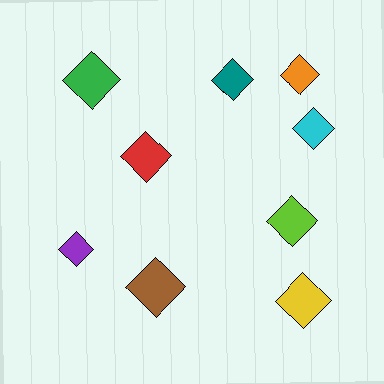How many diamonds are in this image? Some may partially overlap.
There are 9 diamonds.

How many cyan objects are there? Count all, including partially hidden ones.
There is 1 cyan object.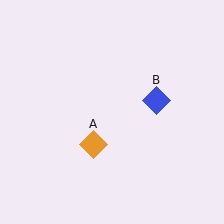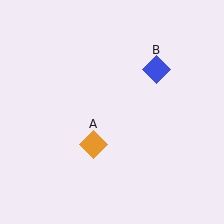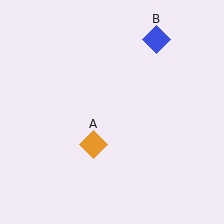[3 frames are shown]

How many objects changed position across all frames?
1 object changed position: blue diamond (object B).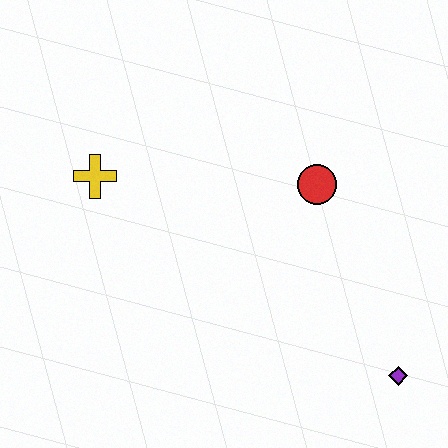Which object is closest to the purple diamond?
The red circle is closest to the purple diamond.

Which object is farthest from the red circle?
The yellow cross is farthest from the red circle.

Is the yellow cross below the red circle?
No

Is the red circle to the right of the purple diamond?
No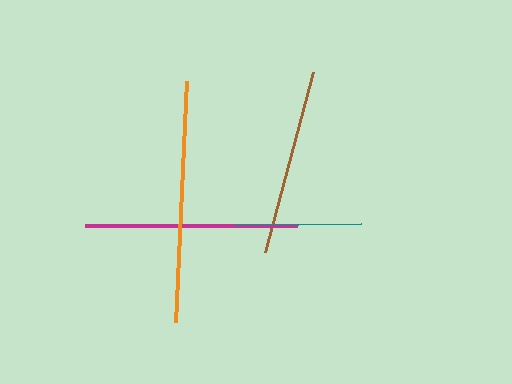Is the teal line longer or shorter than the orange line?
The orange line is longer than the teal line.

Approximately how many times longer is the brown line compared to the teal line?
The brown line is approximately 1.5 times the length of the teal line.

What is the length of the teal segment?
The teal segment is approximately 126 pixels long.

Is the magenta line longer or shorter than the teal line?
The magenta line is longer than the teal line.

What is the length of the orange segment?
The orange segment is approximately 241 pixels long.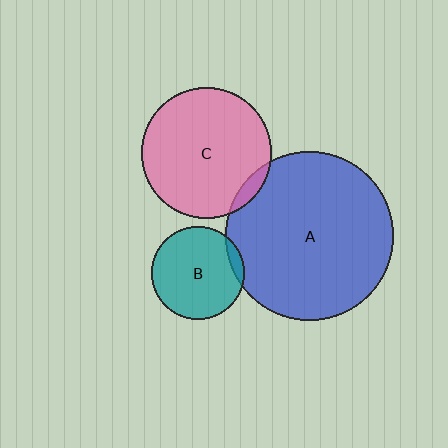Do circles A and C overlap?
Yes.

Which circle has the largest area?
Circle A (blue).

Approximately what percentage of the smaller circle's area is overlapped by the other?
Approximately 5%.